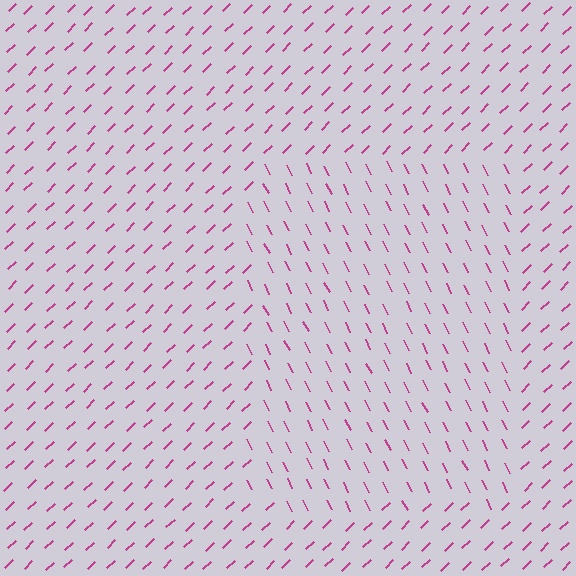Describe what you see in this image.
The image is filled with small magenta line segments. A rectangle region in the image has lines oriented differently from the surrounding lines, creating a visible texture boundary.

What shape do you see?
I see a rectangle.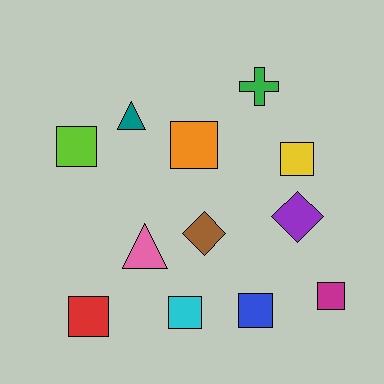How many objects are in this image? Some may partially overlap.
There are 12 objects.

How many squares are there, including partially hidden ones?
There are 7 squares.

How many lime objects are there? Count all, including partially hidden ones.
There is 1 lime object.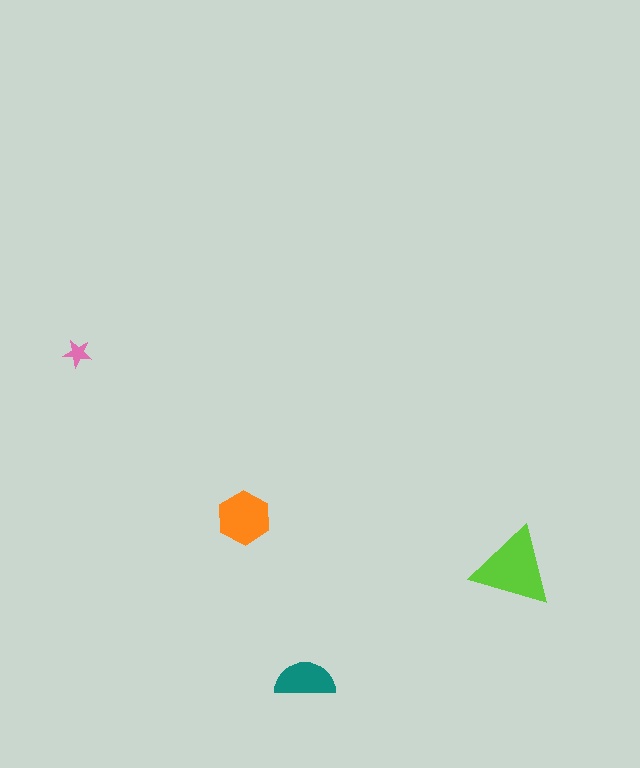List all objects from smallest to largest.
The pink star, the teal semicircle, the orange hexagon, the lime triangle.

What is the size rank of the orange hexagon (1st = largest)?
2nd.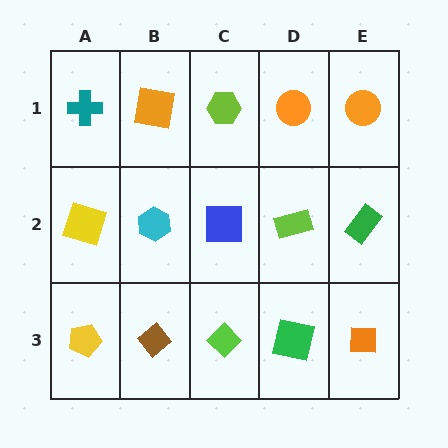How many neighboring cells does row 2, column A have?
3.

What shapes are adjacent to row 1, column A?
A yellow square (row 2, column A), an orange square (row 1, column B).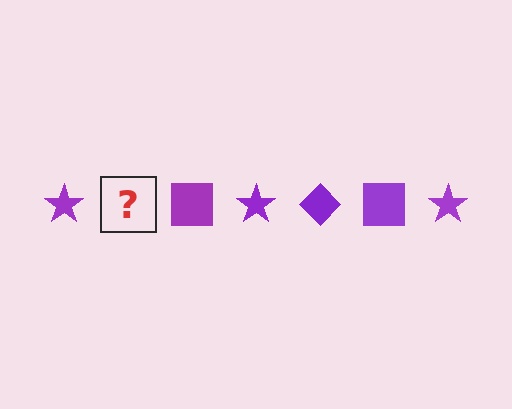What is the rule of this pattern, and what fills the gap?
The rule is that the pattern cycles through star, diamond, square shapes in purple. The gap should be filled with a purple diamond.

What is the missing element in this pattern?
The missing element is a purple diamond.